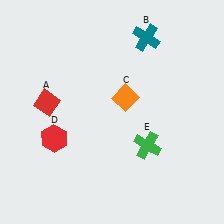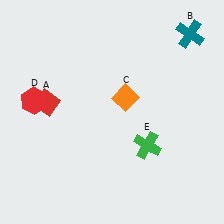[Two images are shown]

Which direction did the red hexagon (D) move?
The red hexagon (D) moved up.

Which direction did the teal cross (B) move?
The teal cross (B) moved right.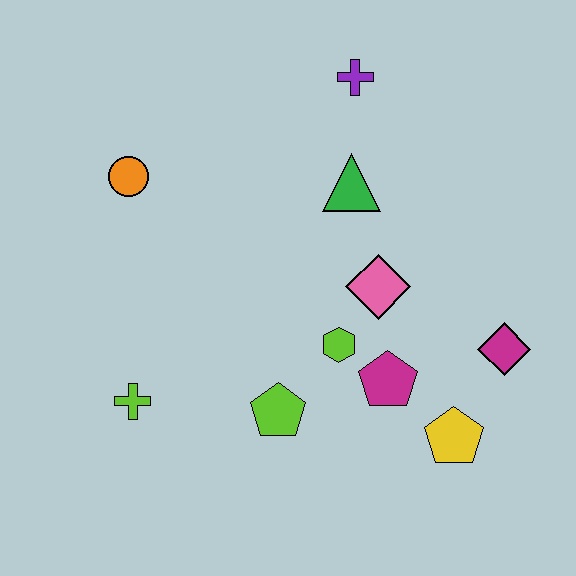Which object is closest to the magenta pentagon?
The lime hexagon is closest to the magenta pentagon.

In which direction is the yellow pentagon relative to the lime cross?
The yellow pentagon is to the right of the lime cross.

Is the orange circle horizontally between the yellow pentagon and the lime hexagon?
No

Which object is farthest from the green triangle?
The lime cross is farthest from the green triangle.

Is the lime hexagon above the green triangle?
No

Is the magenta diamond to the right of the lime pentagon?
Yes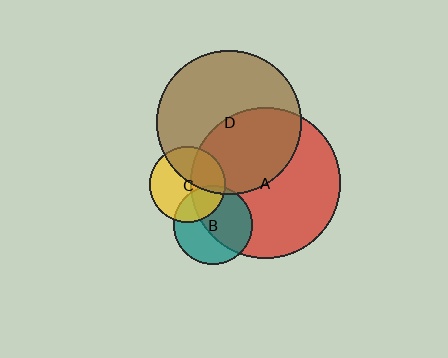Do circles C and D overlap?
Yes.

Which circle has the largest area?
Circle A (red).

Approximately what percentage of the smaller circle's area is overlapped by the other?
Approximately 40%.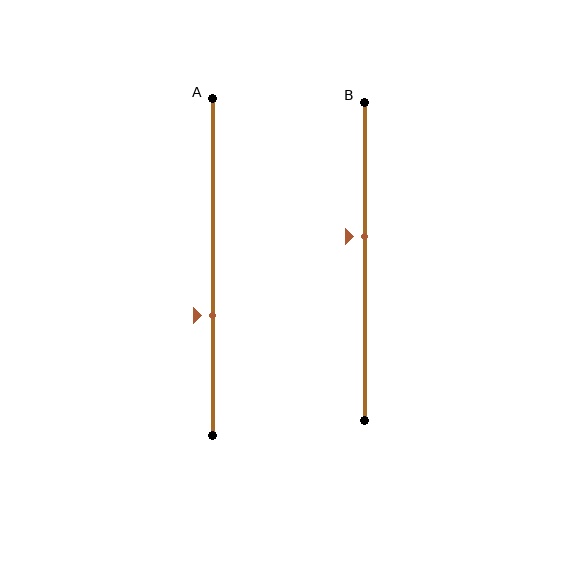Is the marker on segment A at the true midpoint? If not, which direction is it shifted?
No, the marker on segment A is shifted downward by about 14% of the segment length.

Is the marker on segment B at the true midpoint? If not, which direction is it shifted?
No, the marker on segment B is shifted upward by about 8% of the segment length.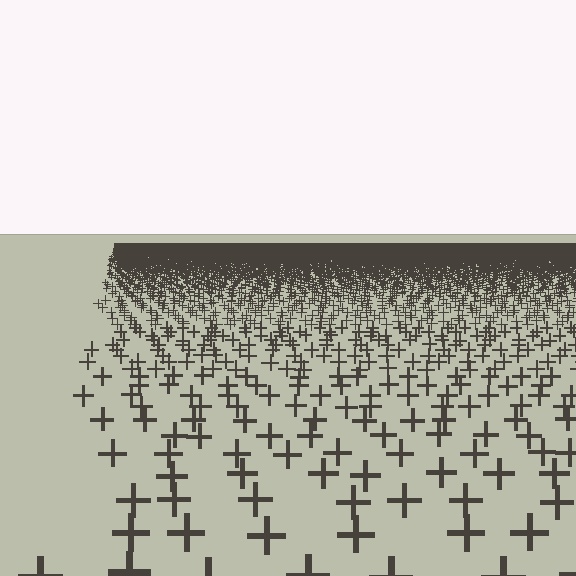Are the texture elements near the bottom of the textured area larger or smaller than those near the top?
Larger. Near the bottom, elements are closer to the viewer and appear at a bigger on-screen size.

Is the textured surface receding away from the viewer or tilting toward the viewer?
The surface is receding away from the viewer. Texture elements get smaller and denser toward the top.